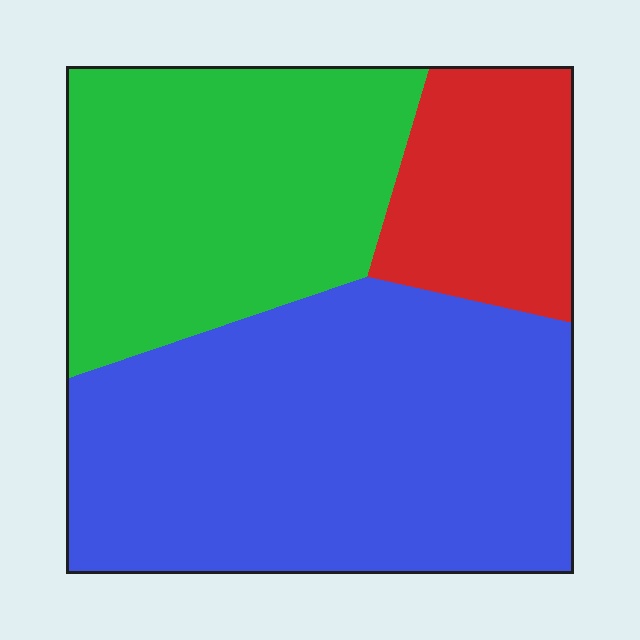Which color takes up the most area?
Blue, at roughly 50%.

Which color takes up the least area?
Red, at roughly 15%.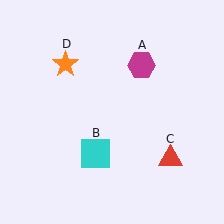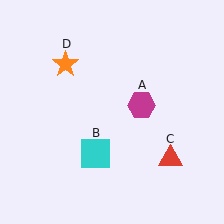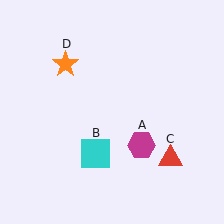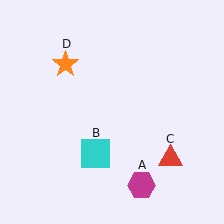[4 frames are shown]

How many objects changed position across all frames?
1 object changed position: magenta hexagon (object A).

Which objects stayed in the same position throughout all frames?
Cyan square (object B) and red triangle (object C) and orange star (object D) remained stationary.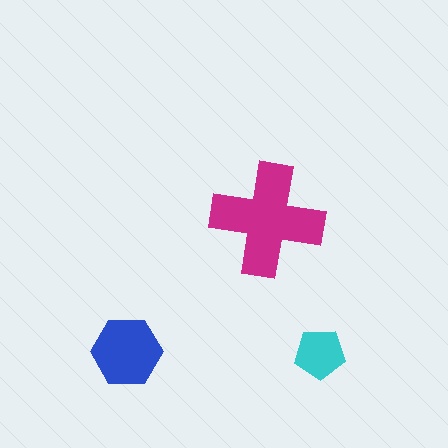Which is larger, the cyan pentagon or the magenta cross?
The magenta cross.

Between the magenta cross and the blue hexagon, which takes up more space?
The magenta cross.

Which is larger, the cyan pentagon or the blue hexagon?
The blue hexagon.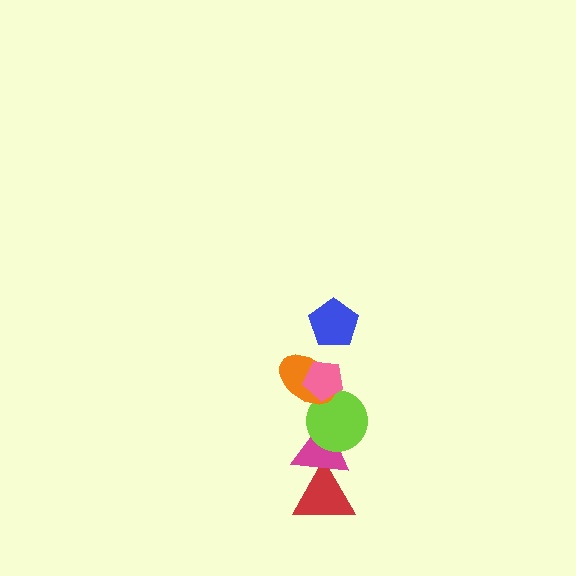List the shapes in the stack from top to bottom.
From top to bottom: the blue pentagon, the pink pentagon, the orange ellipse, the lime circle, the magenta triangle, the red triangle.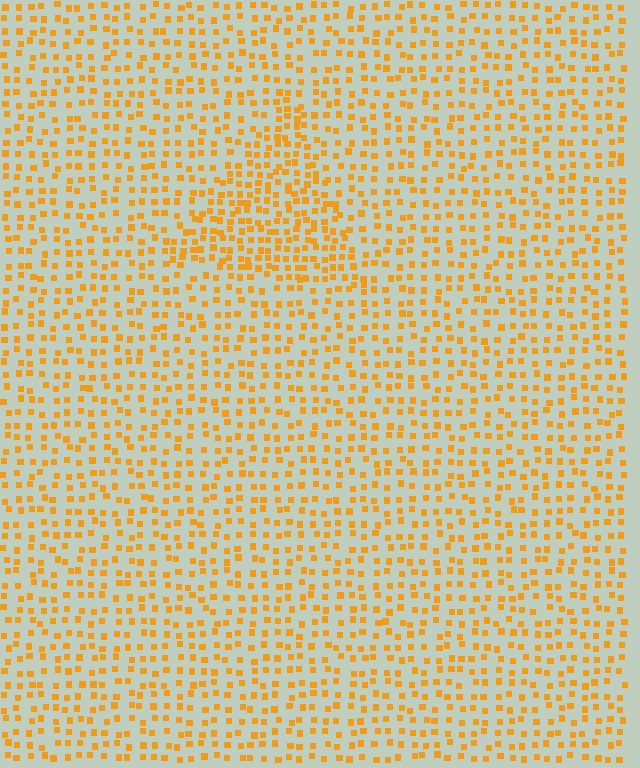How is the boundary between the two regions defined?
The boundary is defined by a change in element density (approximately 1.7x ratio). All elements are the same color, size, and shape.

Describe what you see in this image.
The image contains small orange elements arranged at two different densities. A triangle-shaped region is visible where the elements are more densely packed than the surrounding area.